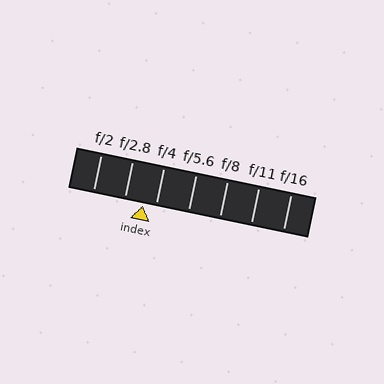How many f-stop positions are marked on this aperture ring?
There are 7 f-stop positions marked.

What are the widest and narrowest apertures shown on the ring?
The widest aperture shown is f/2 and the narrowest is f/16.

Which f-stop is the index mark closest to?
The index mark is closest to f/4.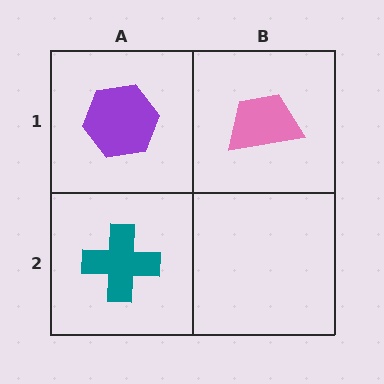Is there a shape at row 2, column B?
No, that cell is empty.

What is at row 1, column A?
A purple hexagon.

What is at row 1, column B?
A pink trapezoid.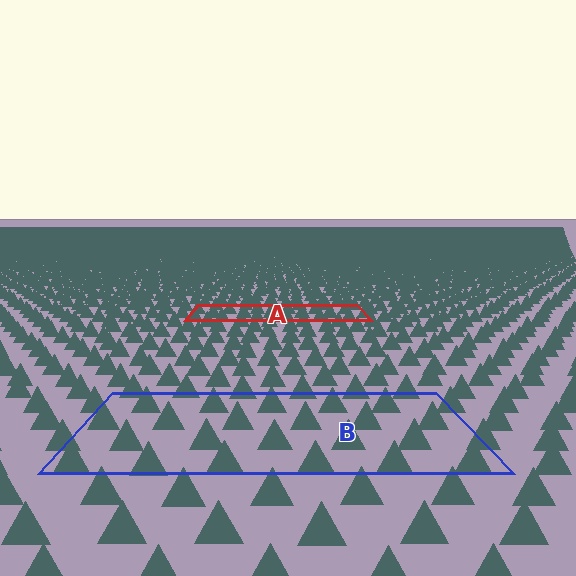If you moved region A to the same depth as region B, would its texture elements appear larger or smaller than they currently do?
They would appear larger. At a closer depth, the same texture elements are projected at a bigger on-screen size.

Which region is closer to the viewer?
Region B is closer. The texture elements there are larger and more spread out.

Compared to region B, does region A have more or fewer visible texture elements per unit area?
Region A has more texture elements per unit area — they are packed more densely because it is farther away.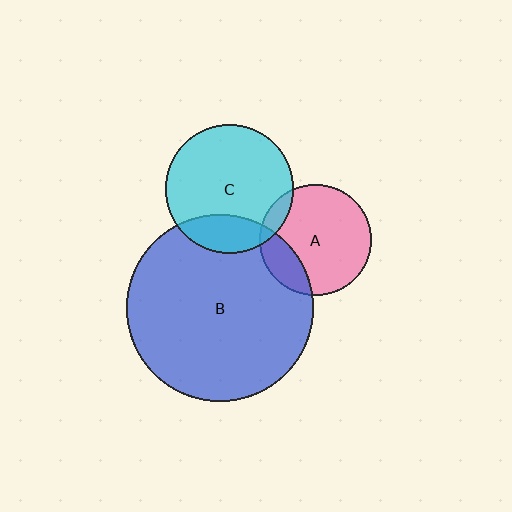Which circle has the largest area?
Circle B (blue).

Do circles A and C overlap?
Yes.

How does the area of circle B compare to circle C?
Approximately 2.1 times.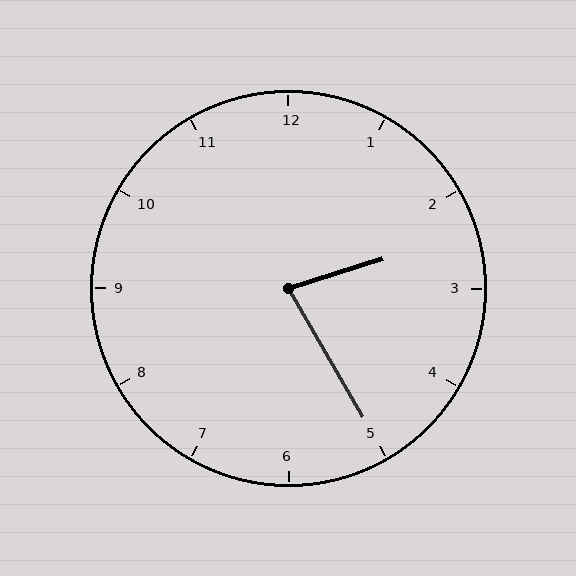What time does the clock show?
2:25.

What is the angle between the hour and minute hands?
Approximately 78 degrees.